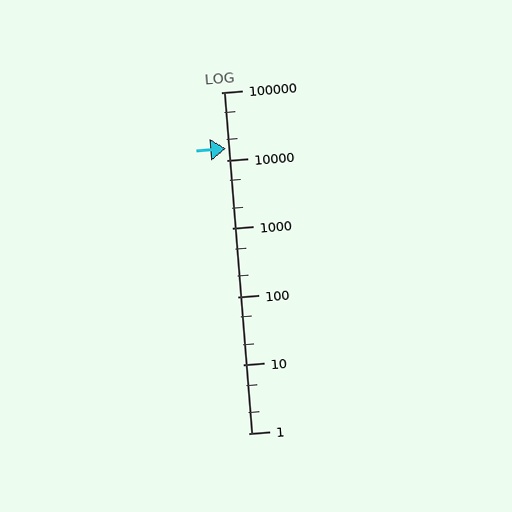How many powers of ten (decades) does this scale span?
The scale spans 5 decades, from 1 to 100000.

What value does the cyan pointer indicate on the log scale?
The pointer indicates approximately 15000.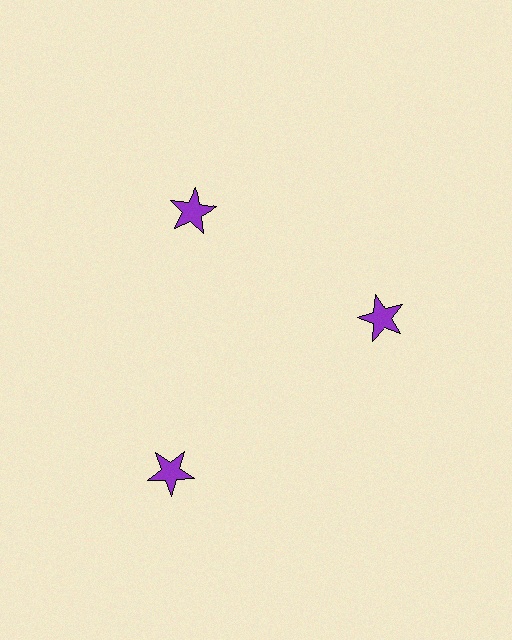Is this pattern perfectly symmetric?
No. The 3 purple stars are arranged in a ring, but one element near the 7 o'clock position is pushed outward from the center, breaking the 3-fold rotational symmetry.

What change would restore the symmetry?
The symmetry would be restored by moving it inward, back onto the ring so that all 3 stars sit at equal angles and equal distance from the center.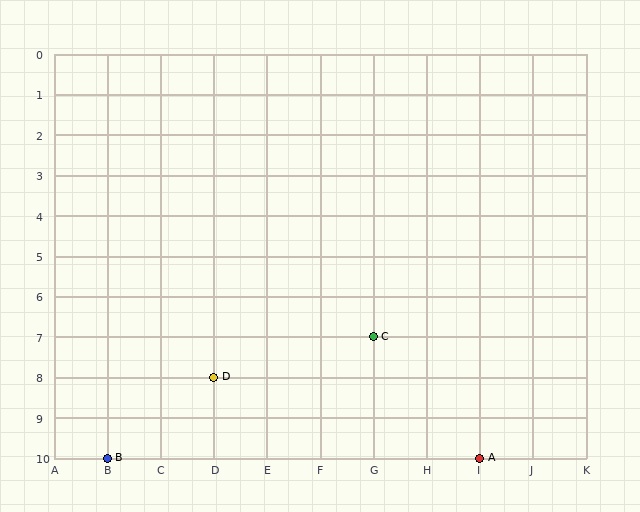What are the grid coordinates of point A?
Point A is at grid coordinates (I, 10).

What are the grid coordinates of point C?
Point C is at grid coordinates (G, 7).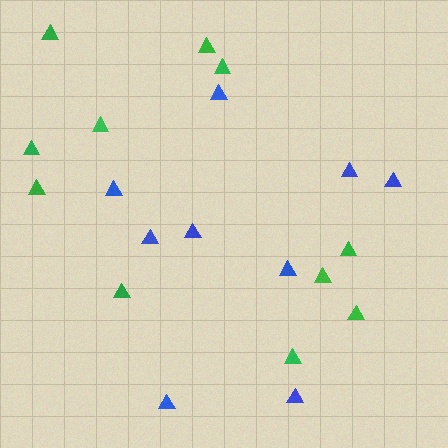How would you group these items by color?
There are 2 groups: one group of blue triangles (9) and one group of green triangles (11).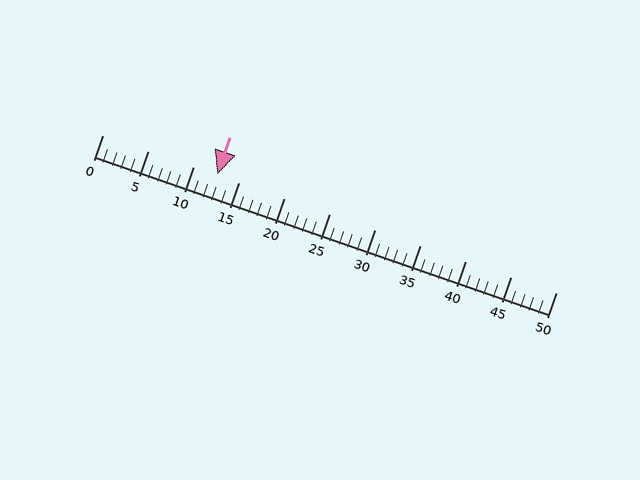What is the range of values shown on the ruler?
The ruler shows values from 0 to 50.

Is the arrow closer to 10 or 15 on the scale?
The arrow is closer to 15.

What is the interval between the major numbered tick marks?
The major tick marks are spaced 5 units apart.